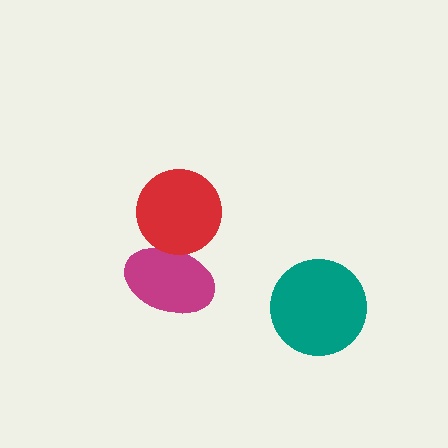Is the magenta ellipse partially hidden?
Yes, it is partially covered by another shape.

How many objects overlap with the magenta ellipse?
1 object overlaps with the magenta ellipse.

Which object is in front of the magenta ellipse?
The red circle is in front of the magenta ellipse.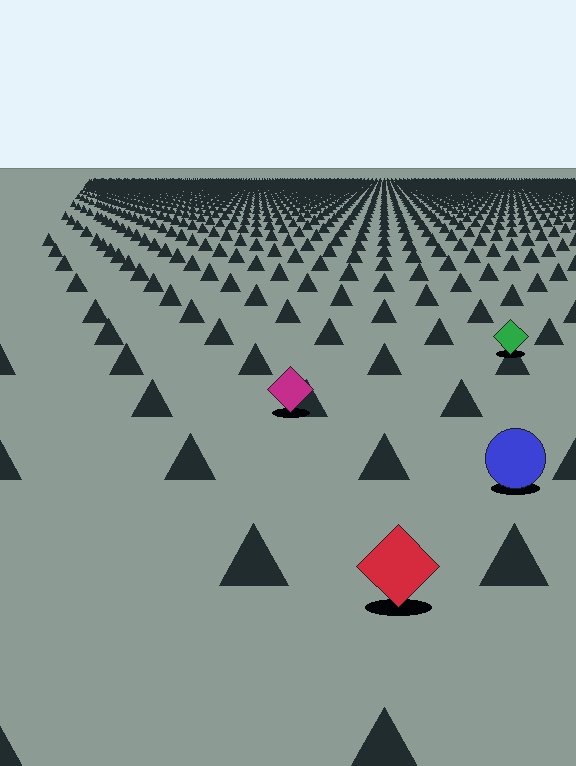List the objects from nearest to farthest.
From nearest to farthest: the red diamond, the blue circle, the magenta diamond, the green diamond.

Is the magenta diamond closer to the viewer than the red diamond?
No. The red diamond is closer — you can tell from the texture gradient: the ground texture is coarser near it.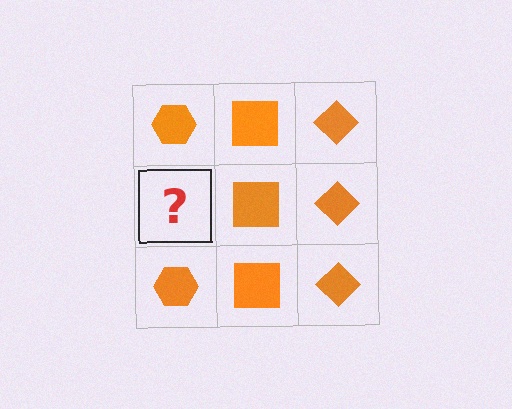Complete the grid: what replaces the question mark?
The question mark should be replaced with an orange hexagon.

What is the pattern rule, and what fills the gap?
The rule is that each column has a consistent shape. The gap should be filled with an orange hexagon.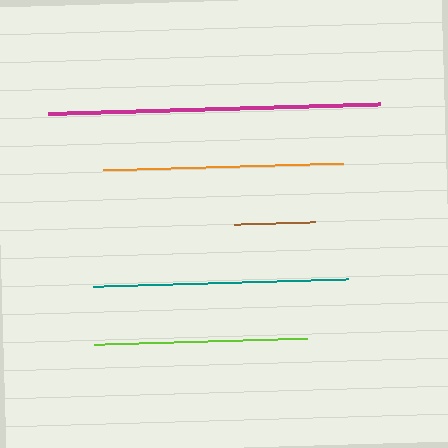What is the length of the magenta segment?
The magenta segment is approximately 332 pixels long.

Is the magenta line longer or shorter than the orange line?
The magenta line is longer than the orange line.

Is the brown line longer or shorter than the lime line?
The lime line is longer than the brown line.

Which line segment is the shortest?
The brown line is the shortest at approximately 81 pixels.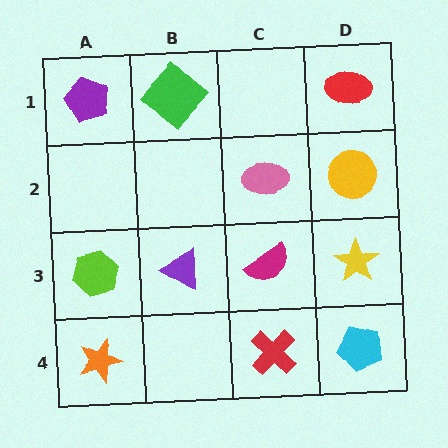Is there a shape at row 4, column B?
No, that cell is empty.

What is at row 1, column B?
A green diamond.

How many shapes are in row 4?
3 shapes.